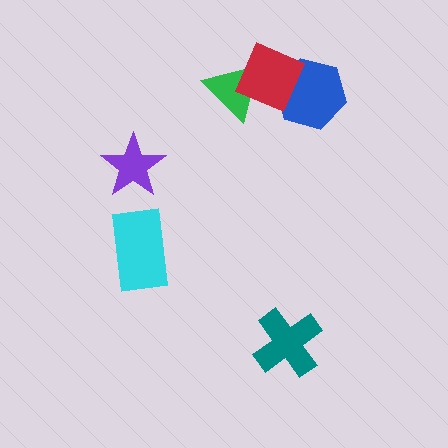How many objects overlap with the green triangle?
1 object overlaps with the green triangle.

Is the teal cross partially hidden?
No, no other shape covers it.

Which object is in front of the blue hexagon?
The red diamond is in front of the blue hexagon.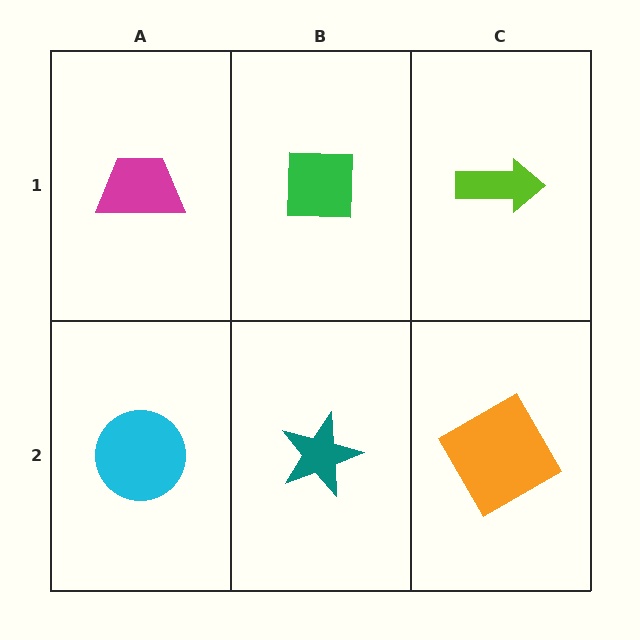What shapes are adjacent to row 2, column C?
A lime arrow (row 1, column C), a teal star (row 2, column B).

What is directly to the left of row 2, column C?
A teal star.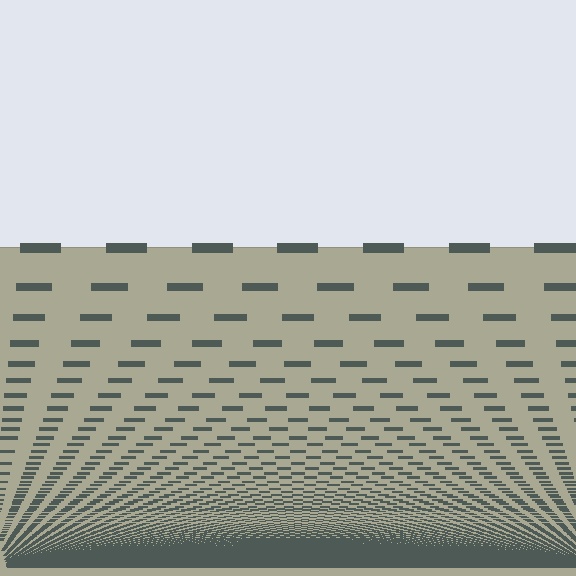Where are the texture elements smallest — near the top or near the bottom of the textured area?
Near the bottom.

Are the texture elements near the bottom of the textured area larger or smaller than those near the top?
Smaller. The gradient is inverted — elements near the bottom are smaller and denser.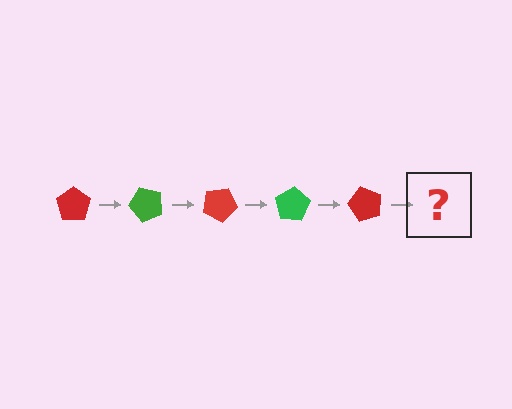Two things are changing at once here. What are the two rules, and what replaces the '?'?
The two rules are that it rotates 50 degrees each step and the color cycles through red and green. The '?' should be a green pentagon, rotated 250 degrees from the start.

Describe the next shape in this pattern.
It should be a green pentagon, rotated 250 degrees from the start.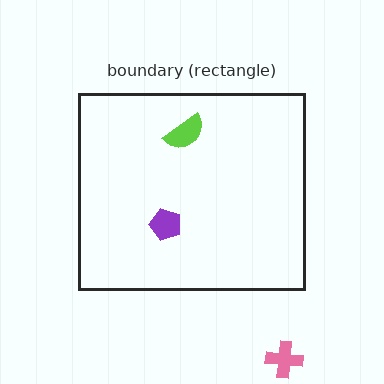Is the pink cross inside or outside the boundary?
Outside.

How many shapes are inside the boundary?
2 inside, 1 outside.